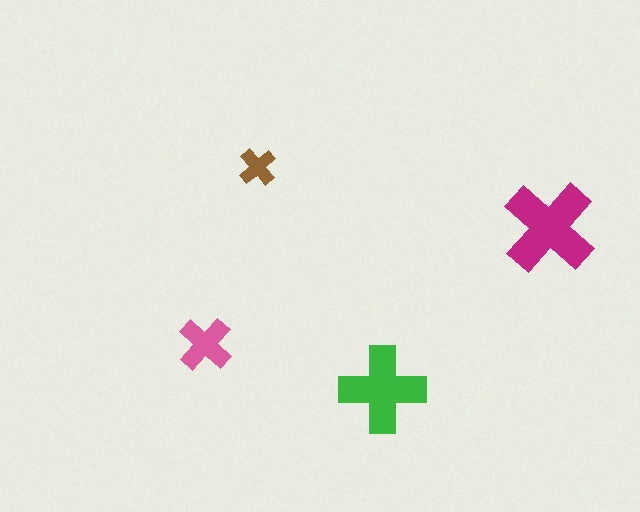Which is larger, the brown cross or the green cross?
The green one.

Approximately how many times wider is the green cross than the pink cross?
About 1.5 times wider.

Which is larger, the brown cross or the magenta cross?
The magenta one.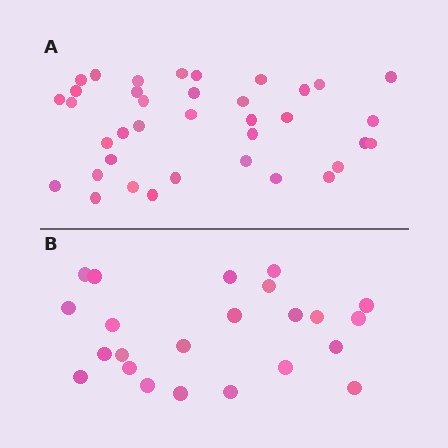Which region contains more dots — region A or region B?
Region A (the top region) has more dots.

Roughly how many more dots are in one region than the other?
Region A has approximately 15 more dots than region B.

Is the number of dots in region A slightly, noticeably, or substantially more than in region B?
Region A has substantially more. The ratio is roughly 1.6 to 1.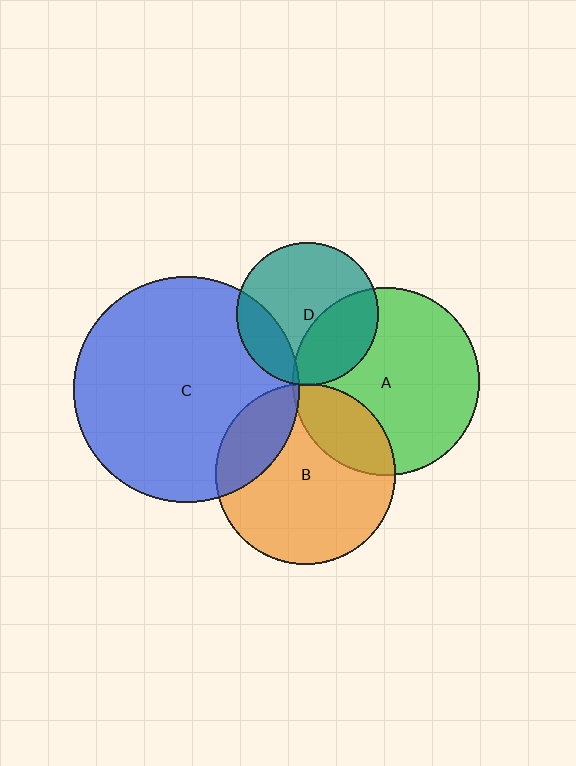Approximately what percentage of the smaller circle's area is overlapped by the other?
Approximately 5%.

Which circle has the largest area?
Circle C (blue).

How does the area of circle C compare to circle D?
Approximately 2.5 times.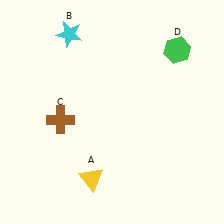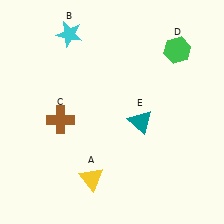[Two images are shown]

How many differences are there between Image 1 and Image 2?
There is 1 difference between the two images.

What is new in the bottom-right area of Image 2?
A teal triangle (E) was added in the bottom-right area of Image 2.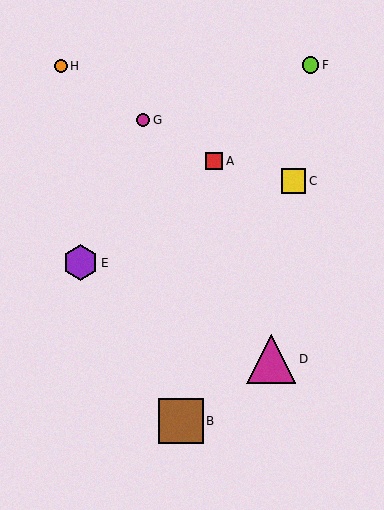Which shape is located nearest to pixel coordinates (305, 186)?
The yellow square (labeled C) at (293, 181) is nearest to that location.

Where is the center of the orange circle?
The center of the orange circle is at (61, 66).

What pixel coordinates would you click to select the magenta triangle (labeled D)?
Click at (271, 359) to select the magenta triangle D.